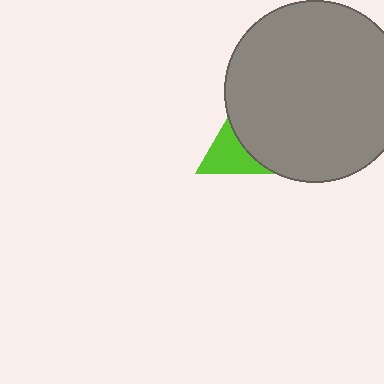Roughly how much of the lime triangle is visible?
A small part of it is visible (roughly 35%).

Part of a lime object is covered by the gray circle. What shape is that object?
It is a triangle.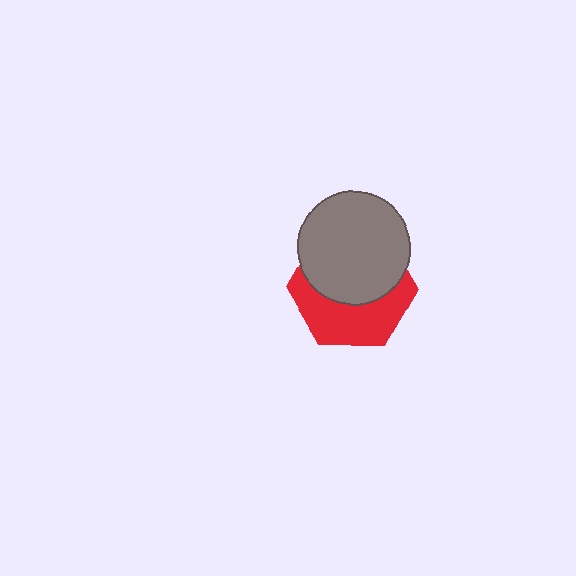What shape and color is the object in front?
The object in front is a gray circle.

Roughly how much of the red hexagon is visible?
About half of it is visible (roughly 46%).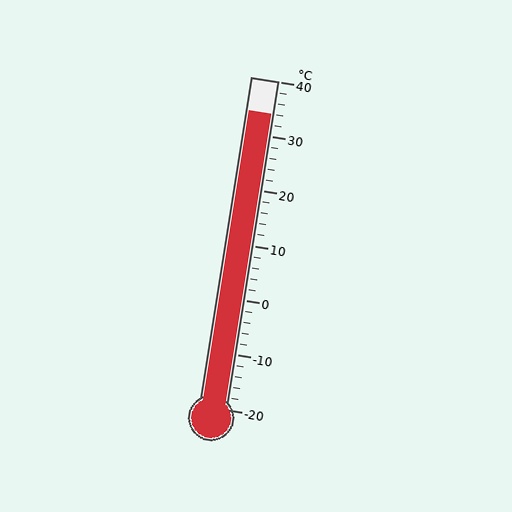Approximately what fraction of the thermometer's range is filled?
The thermometer is filled to approximately 90% of its range.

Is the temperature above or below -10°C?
The temperature is above -10°C.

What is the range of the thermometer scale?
The thermometer scale ranges from -20°C to 40°C.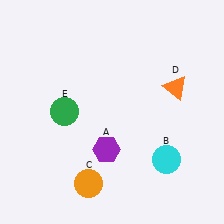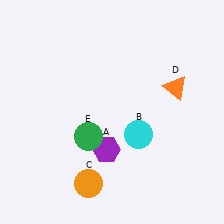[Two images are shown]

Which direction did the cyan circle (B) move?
The cyan circle (B) moved left.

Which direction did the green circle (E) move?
The green circle (E) moved down.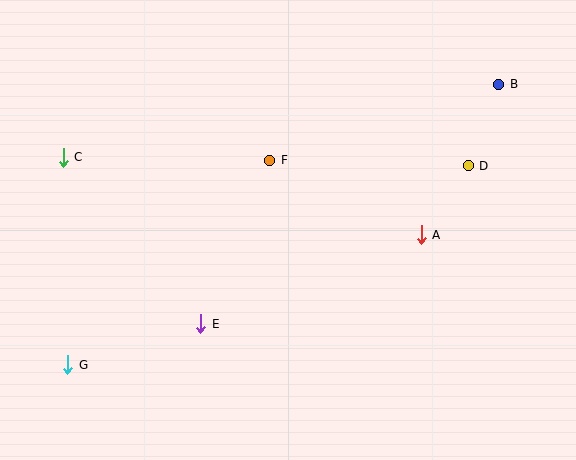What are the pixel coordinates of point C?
Point C is at (63, 157).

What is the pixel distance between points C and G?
The distance between C and G is 208 pixels.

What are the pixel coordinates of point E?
Point E is at (201, 324).